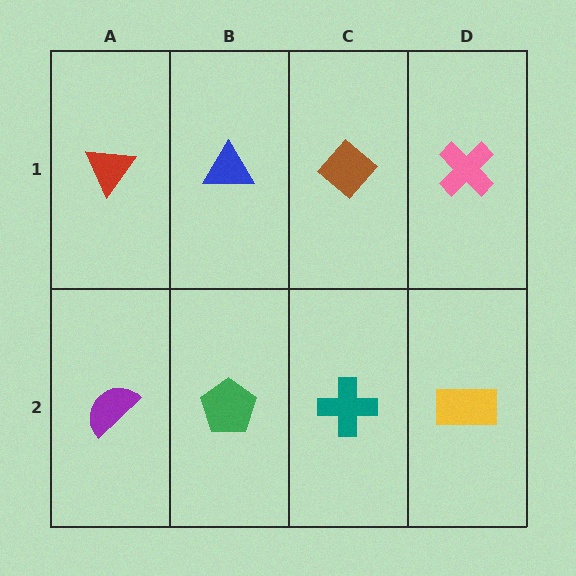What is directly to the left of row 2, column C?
A green pentagon.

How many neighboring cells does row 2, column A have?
2.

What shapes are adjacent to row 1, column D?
A yellow rectangle (row 2, column D), a brown diamond (row 1, column C).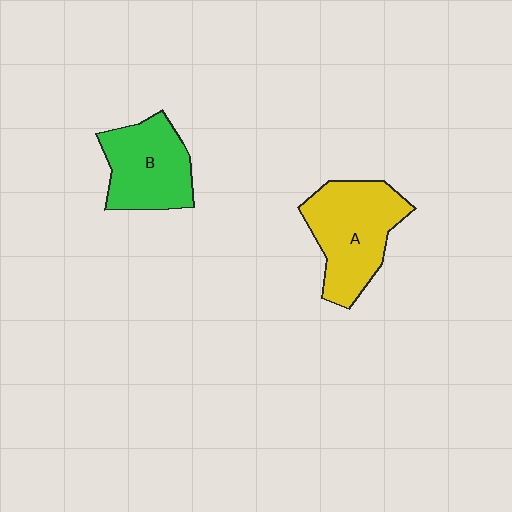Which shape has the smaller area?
Shape B (green).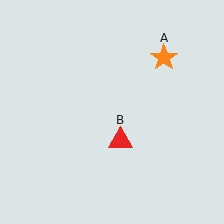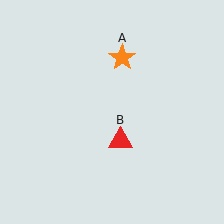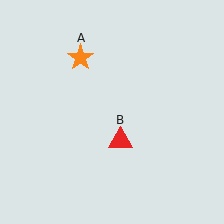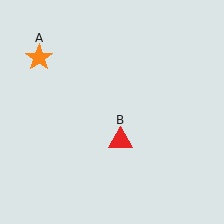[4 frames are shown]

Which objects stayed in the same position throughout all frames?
Red triangle (object B) remained stationary.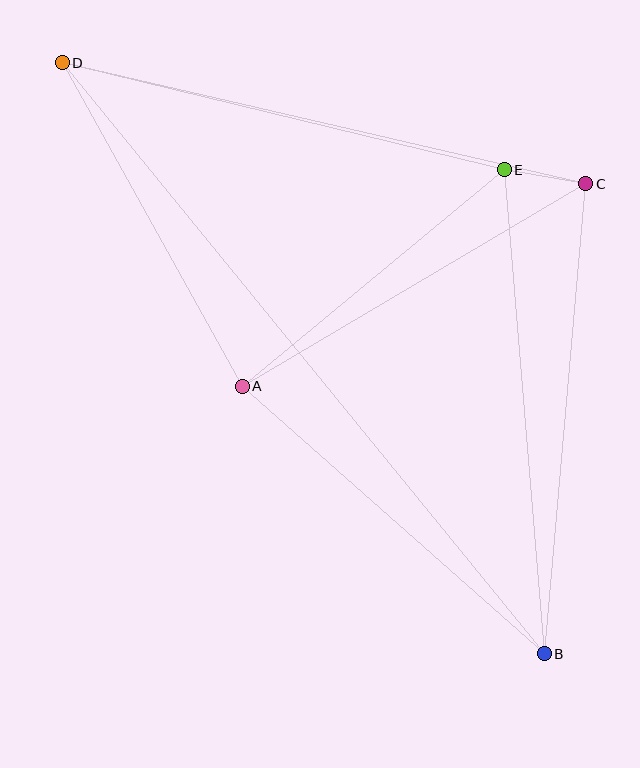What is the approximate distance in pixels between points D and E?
The distance between D and E is approximately 455 pixels.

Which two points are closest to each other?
Points C and E are closest to each other.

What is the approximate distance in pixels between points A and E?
The distance between A and E is approximately 340 pixels.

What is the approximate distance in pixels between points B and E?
The distance between B and E is approximately 486 pixels.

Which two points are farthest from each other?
Points B and D are farthest from each other.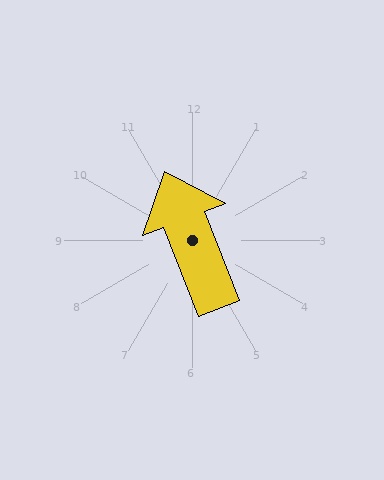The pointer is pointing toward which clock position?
Roughly 11 o'clock.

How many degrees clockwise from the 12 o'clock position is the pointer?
Approximately 338 degrees.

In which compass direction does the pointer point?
North.